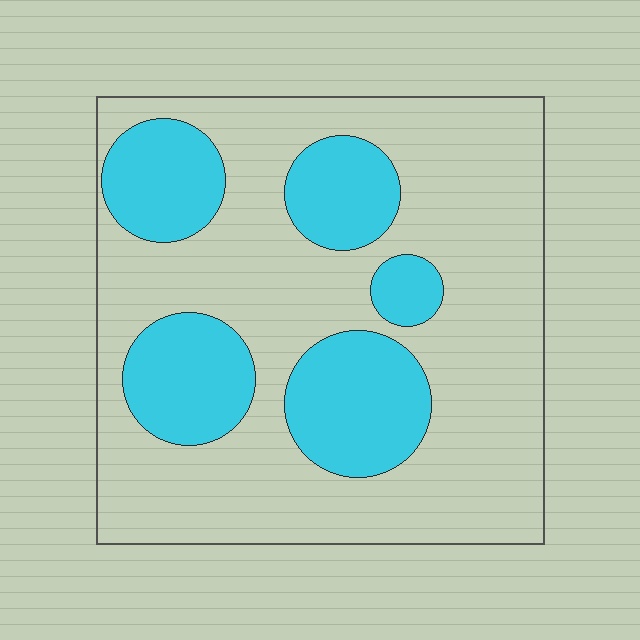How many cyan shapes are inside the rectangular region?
5.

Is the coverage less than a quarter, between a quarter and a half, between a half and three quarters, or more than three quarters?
Between a quarter and a half.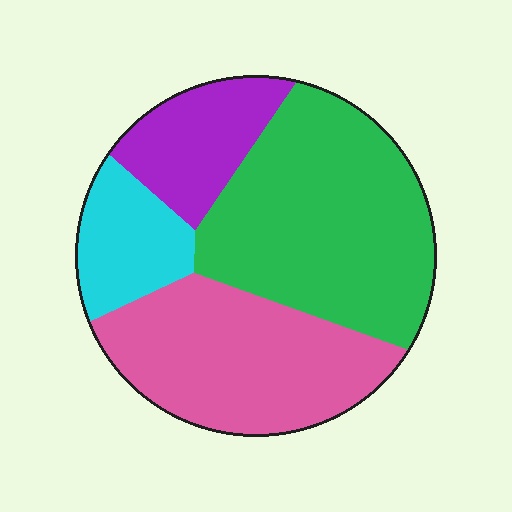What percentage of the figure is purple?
Purple takes up about one eighth (1/8) of the figure.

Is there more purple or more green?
Green.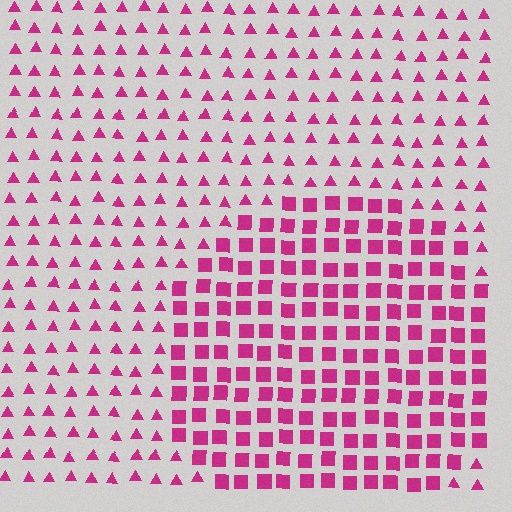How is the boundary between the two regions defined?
The boundary is defined by a change in element shape: squares inside vs. triangles outside. All elements share the same color and spacing.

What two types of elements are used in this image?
The image uses squares inside the circle region and triangles outside it.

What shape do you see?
I see a circle.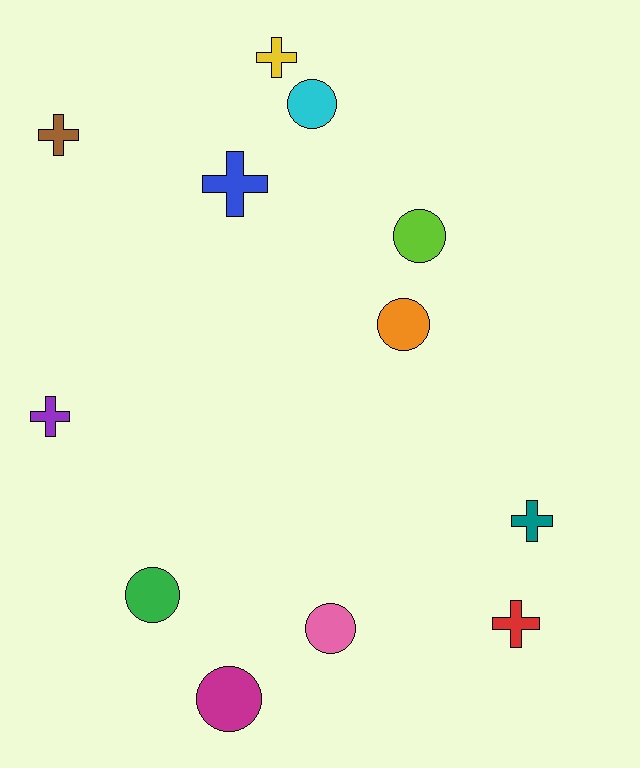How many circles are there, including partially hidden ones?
There are 6 circles.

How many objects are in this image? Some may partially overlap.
There are 12 objects.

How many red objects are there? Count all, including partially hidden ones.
There is 1 red object.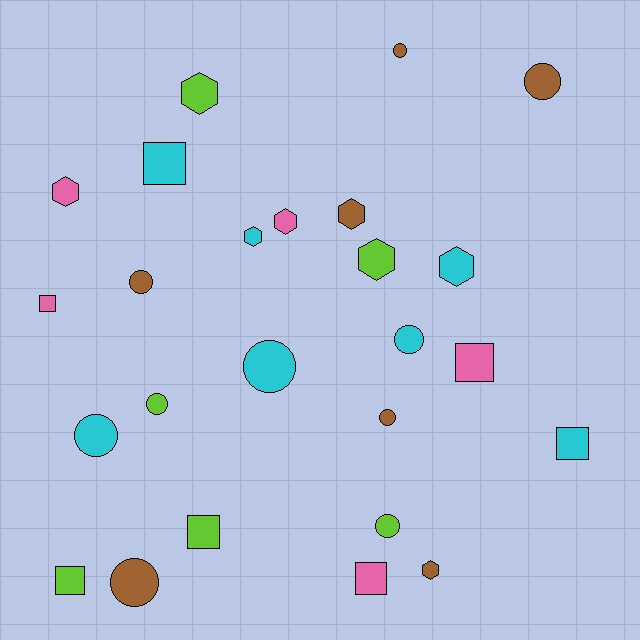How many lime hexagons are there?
There are 2 lime hexagons.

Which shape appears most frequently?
Circle, with 10 objects.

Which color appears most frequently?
Cyan, with 7 objects.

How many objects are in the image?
There are 25 objects.